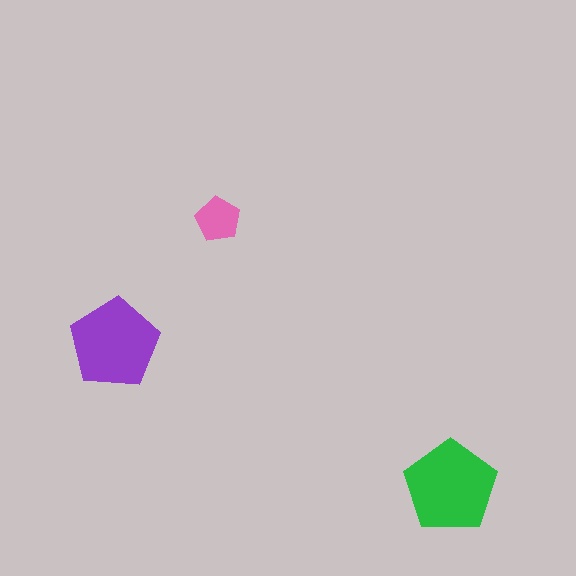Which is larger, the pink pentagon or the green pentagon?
The green one.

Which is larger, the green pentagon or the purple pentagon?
The green one.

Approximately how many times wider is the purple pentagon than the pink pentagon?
About 2 times wider.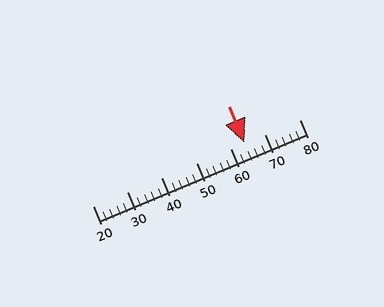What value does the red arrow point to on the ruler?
The red arrow points to approximately 64.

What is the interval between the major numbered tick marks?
The major tick marks are spaced 10 units apart.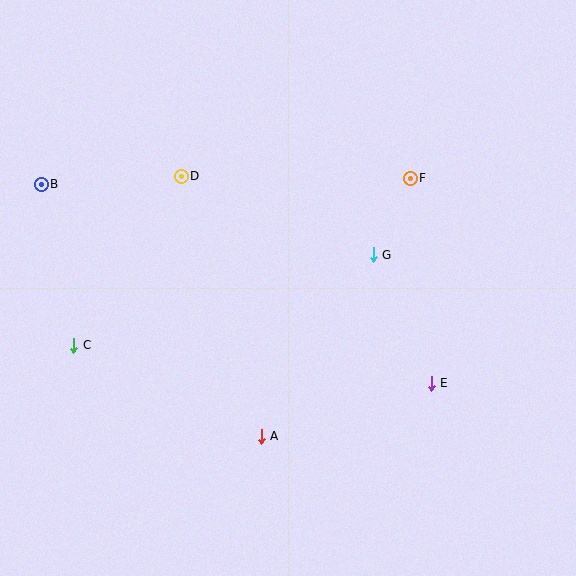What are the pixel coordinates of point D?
Point D is at (181, 176).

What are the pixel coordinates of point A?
Point A is at (261, 436).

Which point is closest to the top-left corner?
Point B is closest to the top-left corner.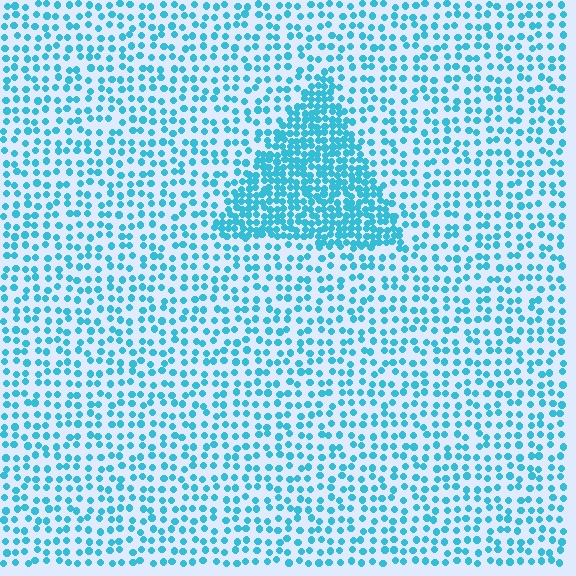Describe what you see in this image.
The image contains small cyan elements arranged at two different densities. A triangle-shaped region is visible where the elements are more densely packed than the surrounding area.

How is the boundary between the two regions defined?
The boundary is defined by a change in element density (approximately 2.4x ratio). All elements are the same color, size, and shape.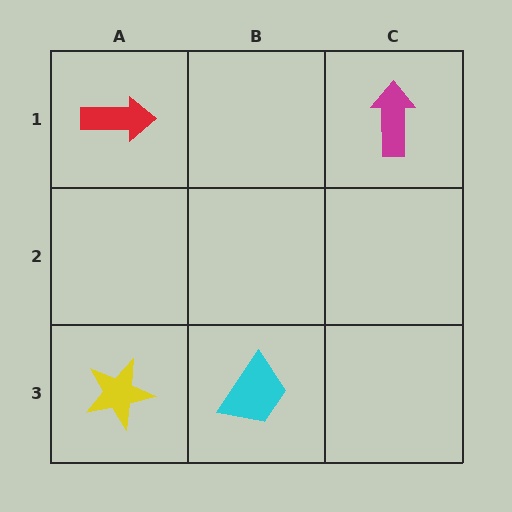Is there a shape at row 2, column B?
No, that cell is empty.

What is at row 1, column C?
A magenta arrow.